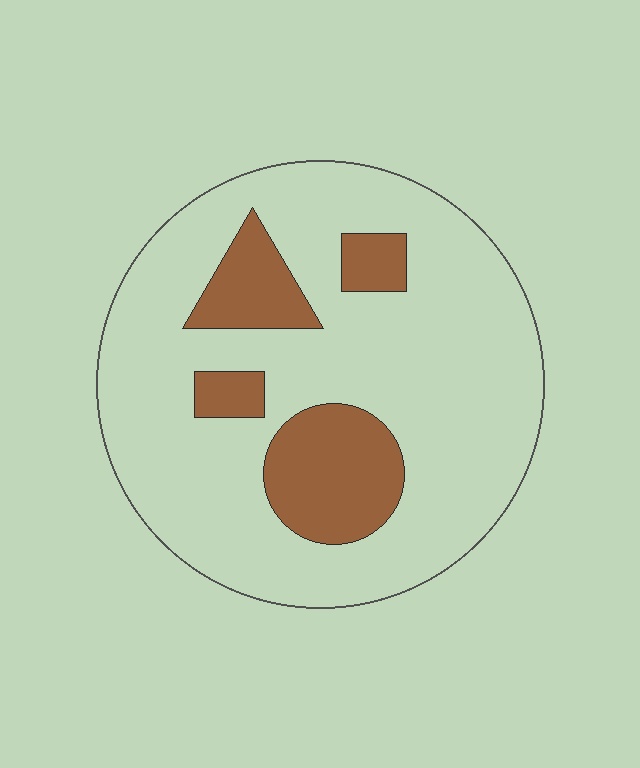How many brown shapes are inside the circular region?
4.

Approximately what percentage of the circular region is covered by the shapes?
Approximately 20%.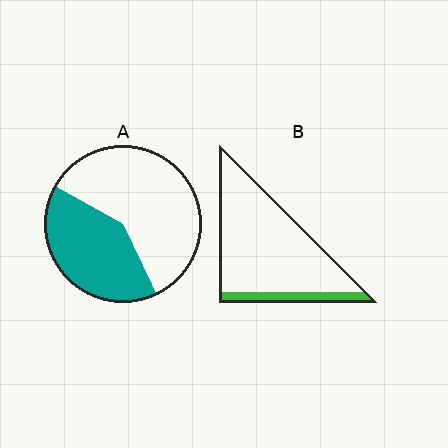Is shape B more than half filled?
No.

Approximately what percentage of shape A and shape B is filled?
A is approximately 40% and B is approximately 15%.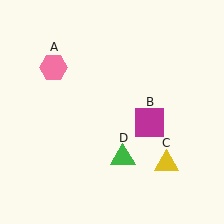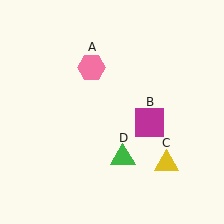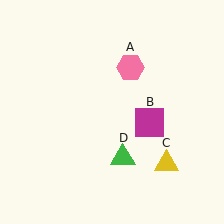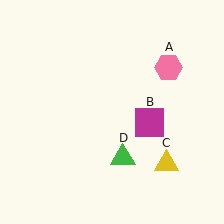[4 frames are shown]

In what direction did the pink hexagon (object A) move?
The pink hexagon (object A) moved right.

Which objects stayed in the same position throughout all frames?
Magenta square (object B) and yellow triangle (object C) and green triangle (object D) remained stationary.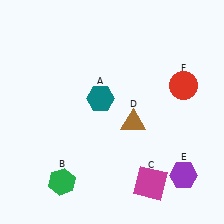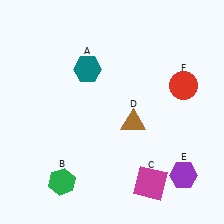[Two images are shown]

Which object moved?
The teal hexagon (A) moved up.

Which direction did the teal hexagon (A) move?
The teal hexagon (A) moved up.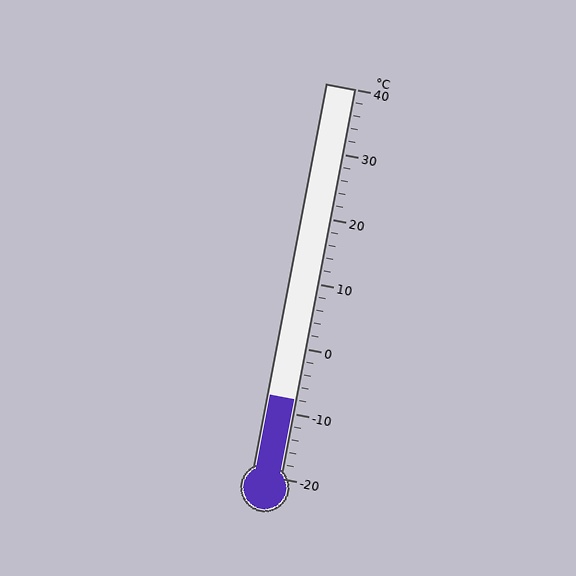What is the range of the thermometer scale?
The thermometer scale ranges from -20°C to 40°C.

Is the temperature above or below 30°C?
The temperature is below 30°C.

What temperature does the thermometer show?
The thermometer shows approximately -8°C.